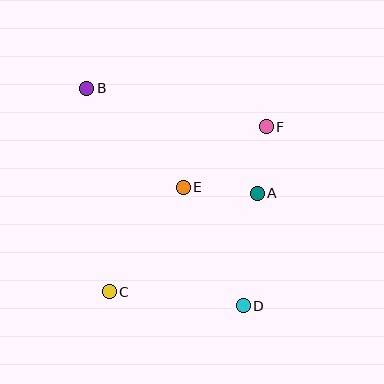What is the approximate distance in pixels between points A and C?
The distance between A and C is approximately 178 pixels.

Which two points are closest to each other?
Points A and F are closest to each other.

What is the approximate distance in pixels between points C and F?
The distance between C and F is approximately 228 pixels.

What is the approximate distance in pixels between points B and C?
The distance between B and C is approximately 205 pixels.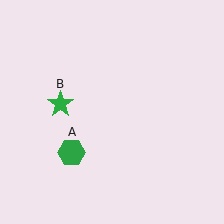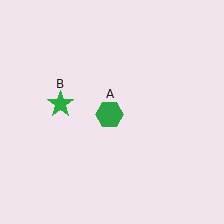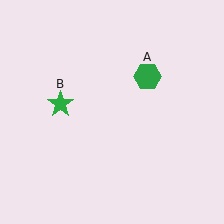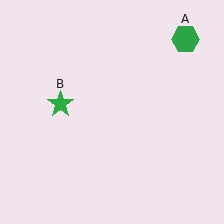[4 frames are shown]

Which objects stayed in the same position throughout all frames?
Green star (object B) remained stationary.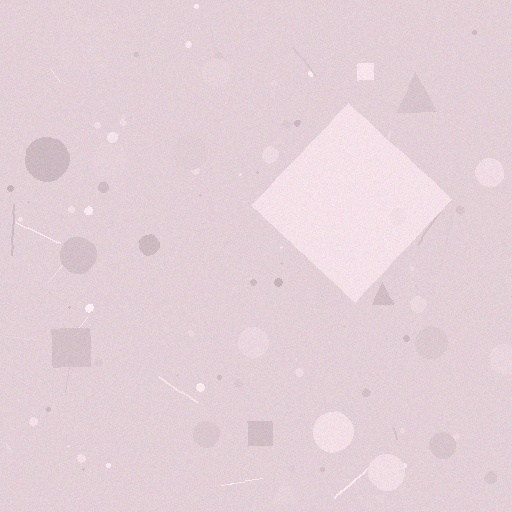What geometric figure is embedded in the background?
A diamond is embedded in the background.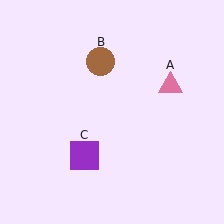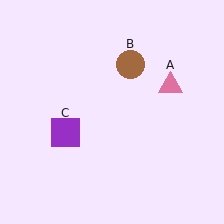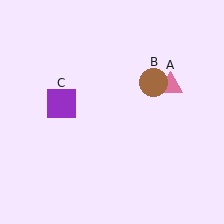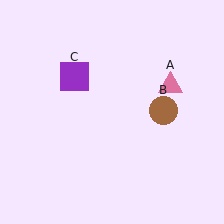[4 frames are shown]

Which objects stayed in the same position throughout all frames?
Pink triangle (object A) remained stationary.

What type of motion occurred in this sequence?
The brown circle (object B), purple square (object C) rotated clockwise around the center of the scene.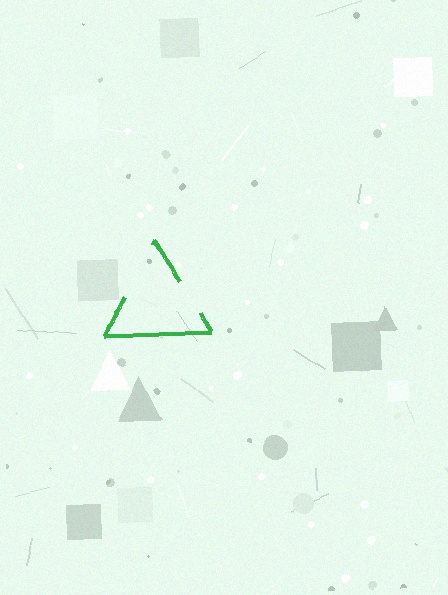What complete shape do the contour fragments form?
The contour fragments form a triangle.